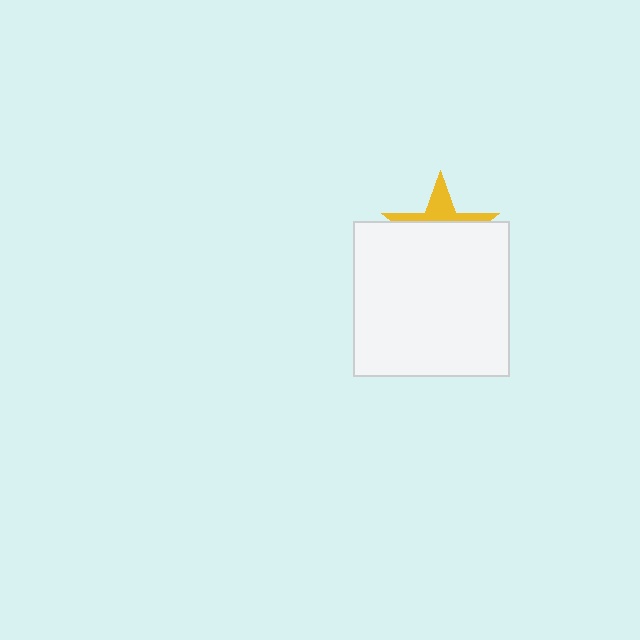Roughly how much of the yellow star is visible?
A small part of it is visible (roughly 34%).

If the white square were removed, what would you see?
You would see the complete yellow star.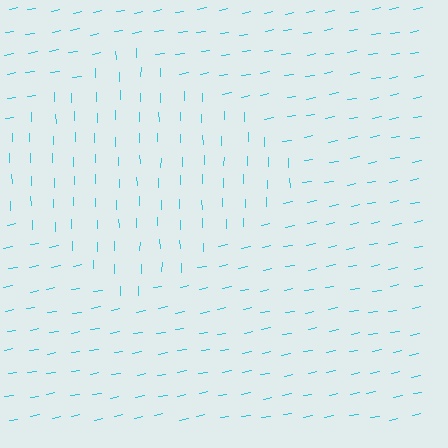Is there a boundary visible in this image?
Yes, there is a texture boundary formed by a change in line orientation.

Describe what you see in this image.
The image is filled with small cyan line segments. A diamond region in the image has lines oriented differently from the surrounding lines, creating a visible texture boundary.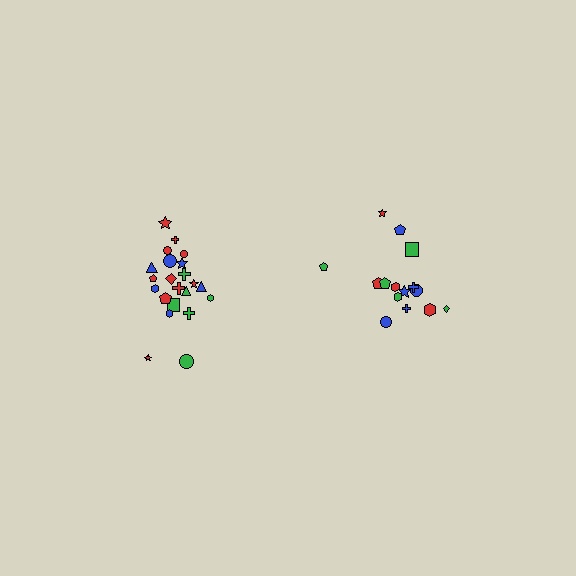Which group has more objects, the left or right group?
The left group.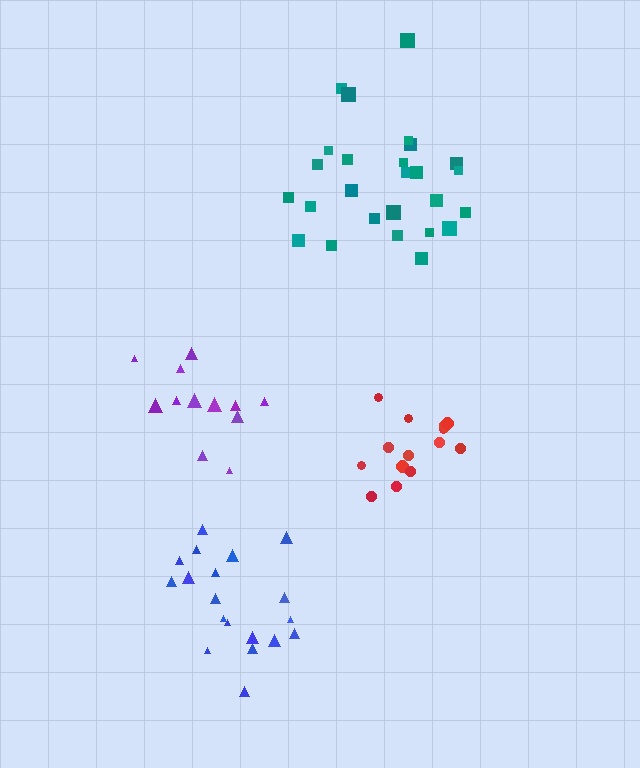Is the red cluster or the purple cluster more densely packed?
Red.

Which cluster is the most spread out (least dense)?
Blue.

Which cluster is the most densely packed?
Red.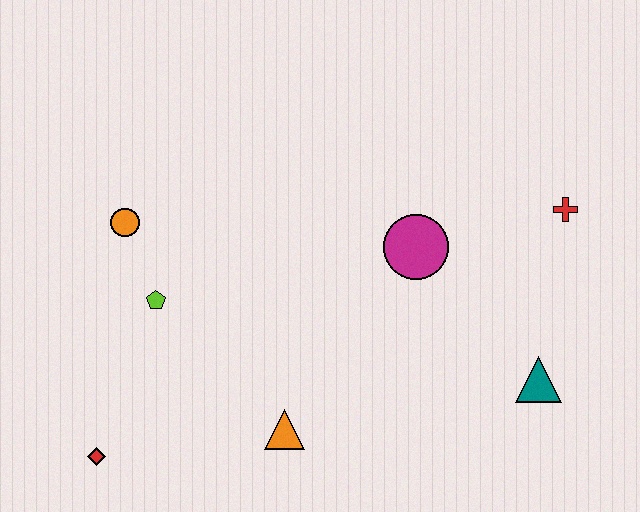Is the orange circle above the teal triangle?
Yes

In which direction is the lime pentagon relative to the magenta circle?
The lime pentagon is to the left of the magenta circle.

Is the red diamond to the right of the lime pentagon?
No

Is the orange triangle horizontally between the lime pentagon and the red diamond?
No